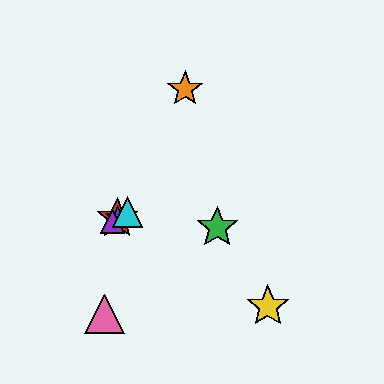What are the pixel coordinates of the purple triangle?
The purple triangle is at (113, 221).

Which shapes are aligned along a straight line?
The red star, the blue star, the purple triangle, the cyan triangle are aligned along a straight line.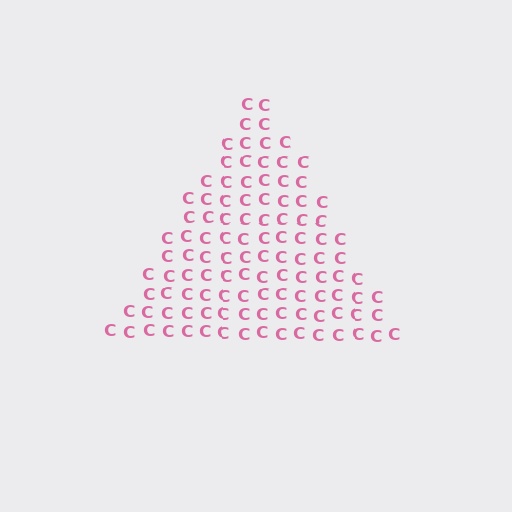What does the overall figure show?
The overall figure shows a triangle.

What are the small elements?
The small elements are letter C's.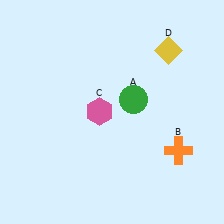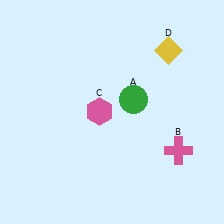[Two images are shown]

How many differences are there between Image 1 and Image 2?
There is 1 difference between the two images.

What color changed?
The cross (B) changed from orange in Image 1 to pink in Image 2.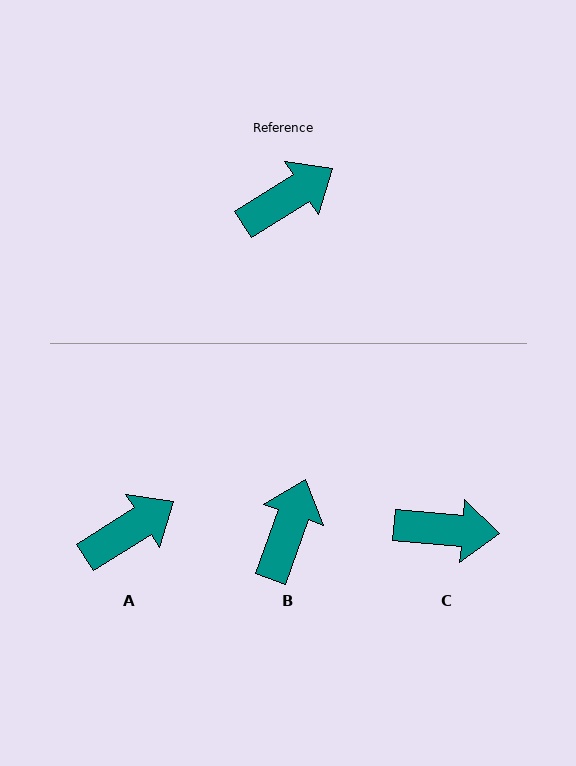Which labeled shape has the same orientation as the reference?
A.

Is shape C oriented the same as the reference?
No, it is off by about 37 degrees.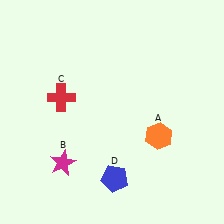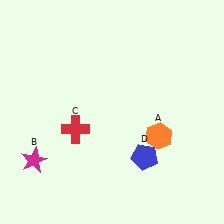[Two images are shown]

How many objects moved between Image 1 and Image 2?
3 objects moved between the two images.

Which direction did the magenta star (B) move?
The magenta star (B) moved left.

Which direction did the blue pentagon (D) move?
The blue pentagon (D) moved right.